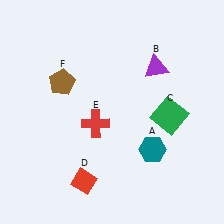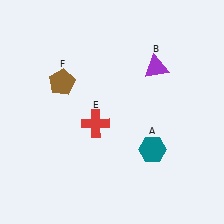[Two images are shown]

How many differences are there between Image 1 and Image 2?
There are 2 differences between the two images.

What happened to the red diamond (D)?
The red diamond (D) was removed in Image 2. It was in the bottom-left area of Image 1.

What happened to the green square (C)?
The green square (C) was removed in Image 2. It was in the bottom-right area of Image 1.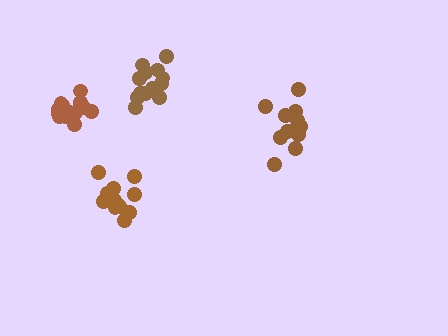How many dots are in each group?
Group 1: 14 dots, Group 2: 12 dots, Group 3: 14 dots, Group 4: 12 dots (52 total).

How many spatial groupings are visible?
There are 4 spatial groupings.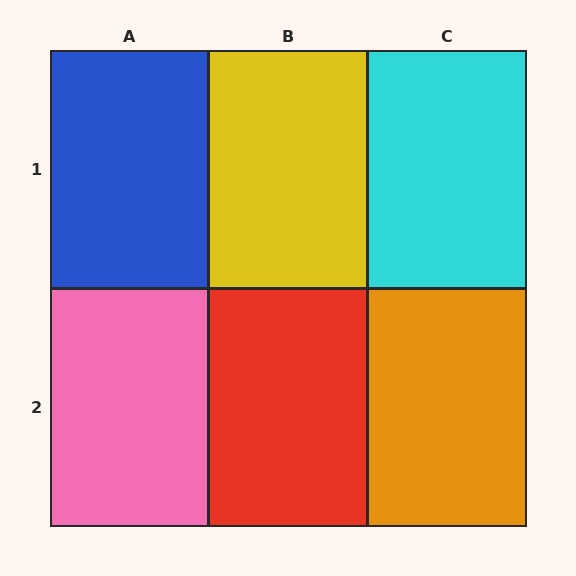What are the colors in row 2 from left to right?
Pink, red, orange.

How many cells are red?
1 cell is red.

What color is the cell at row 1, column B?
Yellow.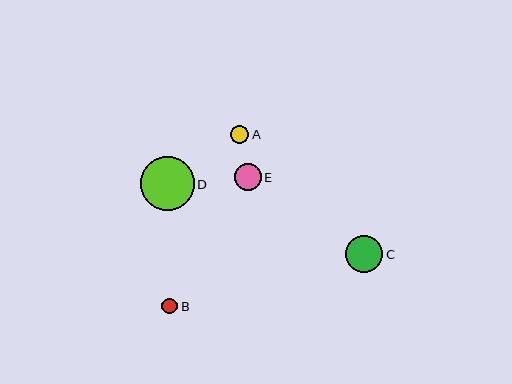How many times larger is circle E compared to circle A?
Circle E is approximately 1.5 times the size of circle A.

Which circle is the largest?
Circle D is the largest with a size of approximately 54 pixels.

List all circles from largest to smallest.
From largest to smallest: D, C, E, A, B.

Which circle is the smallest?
Circle B is the smallest with a size of approximately 16 pixels.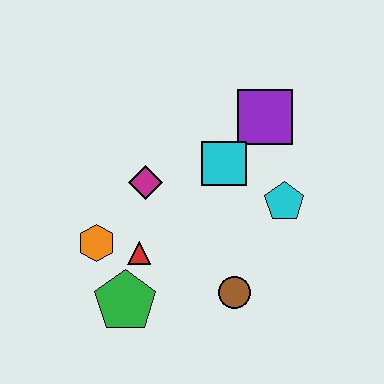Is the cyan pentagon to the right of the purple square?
Yes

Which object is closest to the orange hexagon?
The red triangle is closest to the orange hexagon.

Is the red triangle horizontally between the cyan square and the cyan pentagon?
No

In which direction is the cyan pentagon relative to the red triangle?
The cyan pentagon is to the right of the red triangle.